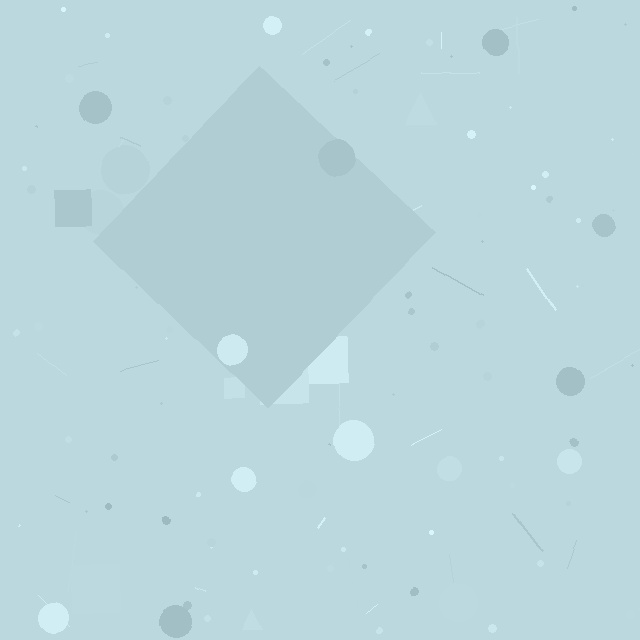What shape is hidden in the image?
A diamond is hidden in the image.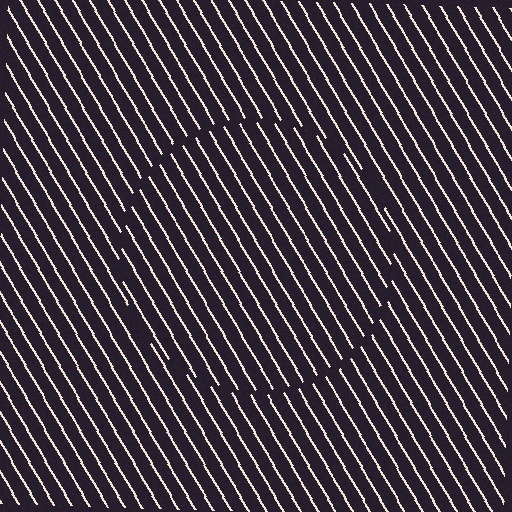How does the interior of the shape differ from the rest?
The interior of the shape contains the same grating, shifted by half a period — the contour is defined by the phase discontinuity where line-ends from the inner and outer gratings abut.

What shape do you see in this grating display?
An illusory circle. The interior of the shape contains the same grating, shifted by half a period — the contour is defined by the phase discontinuity where line-ends from the inner and outer gratings abut.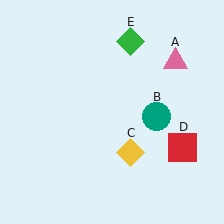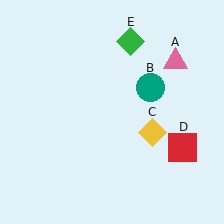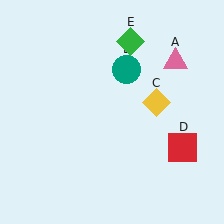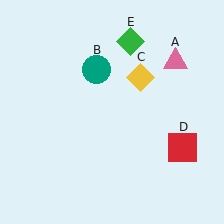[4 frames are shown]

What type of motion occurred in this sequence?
The teal circle (object B), yellow diamond (object C) rotated counterclockwise around the center of the scene.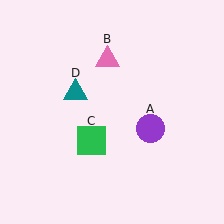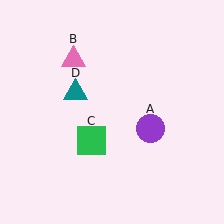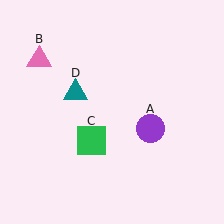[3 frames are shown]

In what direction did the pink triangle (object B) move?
The pink triangle (object B) moved left.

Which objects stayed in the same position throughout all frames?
Purple circle (object A) and green square (object C) and teal triangle (object D) remained stationary.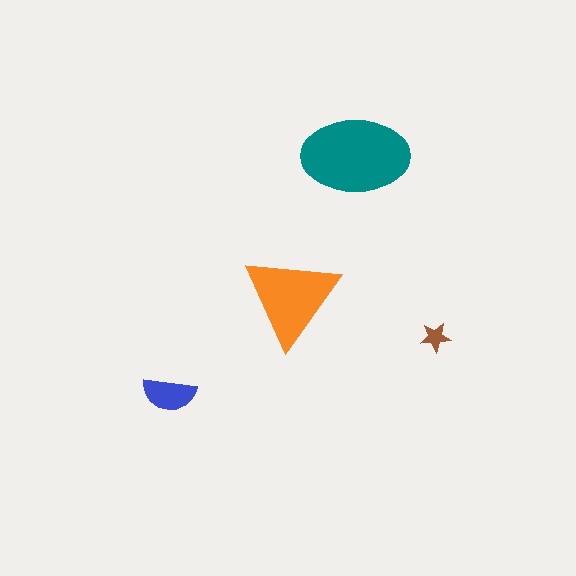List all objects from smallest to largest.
The brown star, the blue semicircle, the orange triangle, the teal ellipse.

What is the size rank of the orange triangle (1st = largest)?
2nd.